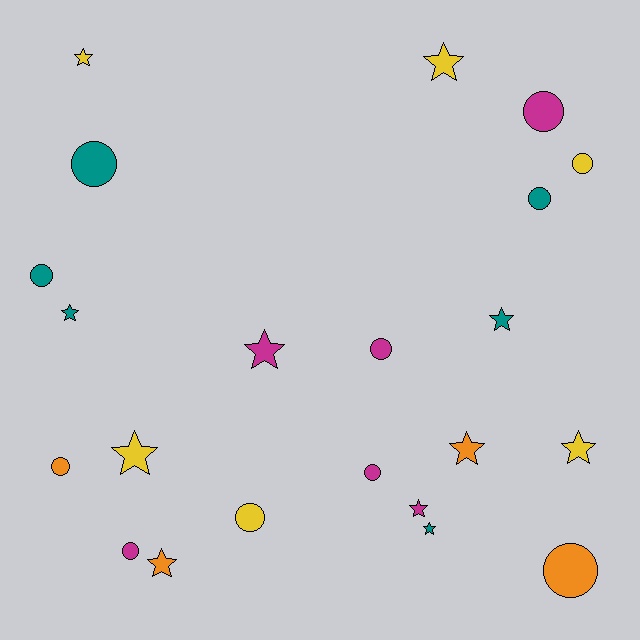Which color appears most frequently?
Magenta, with 6 objects.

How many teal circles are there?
There are 3 teal circles.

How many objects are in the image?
There are 22 objects.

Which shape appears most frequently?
Star, with 11 objects.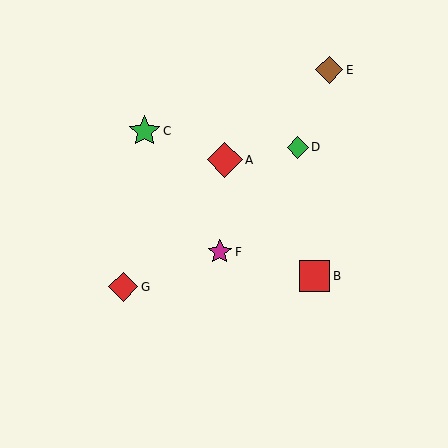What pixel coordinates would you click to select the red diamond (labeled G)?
Click at (123, 287) to select the red diamond G.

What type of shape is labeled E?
Shape E is a brown diamond.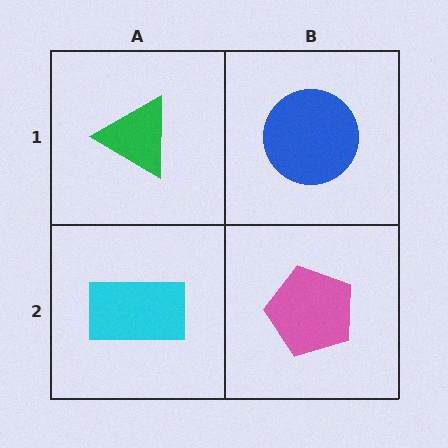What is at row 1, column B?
A blue circle.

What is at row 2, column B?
A pink pentagon.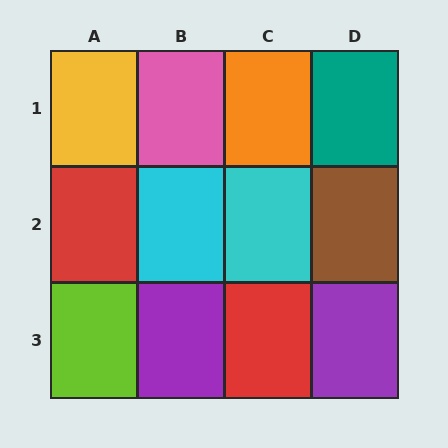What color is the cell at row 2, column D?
Brown.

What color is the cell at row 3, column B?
Purple.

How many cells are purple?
2 cells are purple.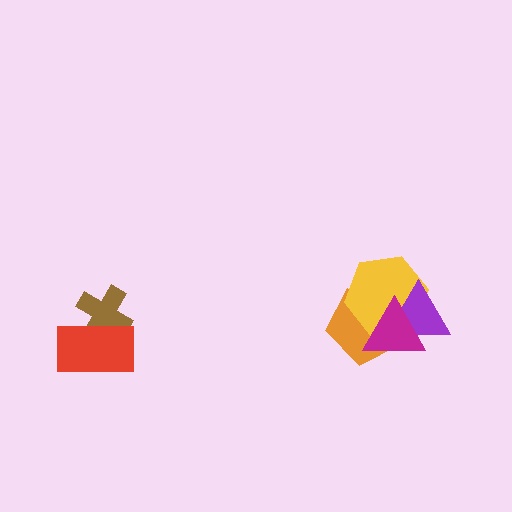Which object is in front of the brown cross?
The red rectangle is in front of the brown cross.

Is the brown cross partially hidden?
Yes, it is partially covered by another shape.